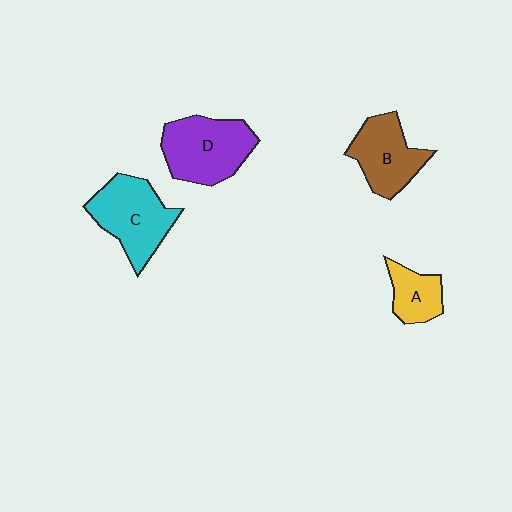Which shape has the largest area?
Shape D (purple).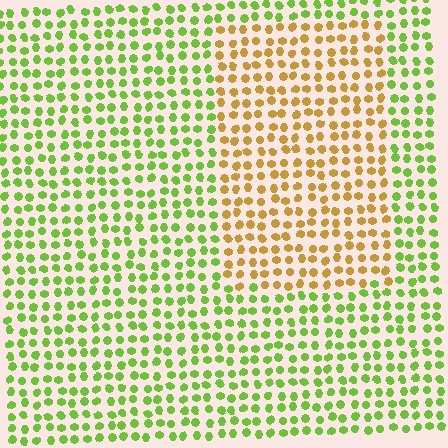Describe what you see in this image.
The image is filled with small lime elements in a uniform arrangement. A rectangle-shaped region is visible where the elements are tinted to a slightly different hue, forming a subtle color boundary.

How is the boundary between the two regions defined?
The boundary is defined purely by a slight shift in hue (about 55 degrees). Spacing, size, and orientation are identical on both sides.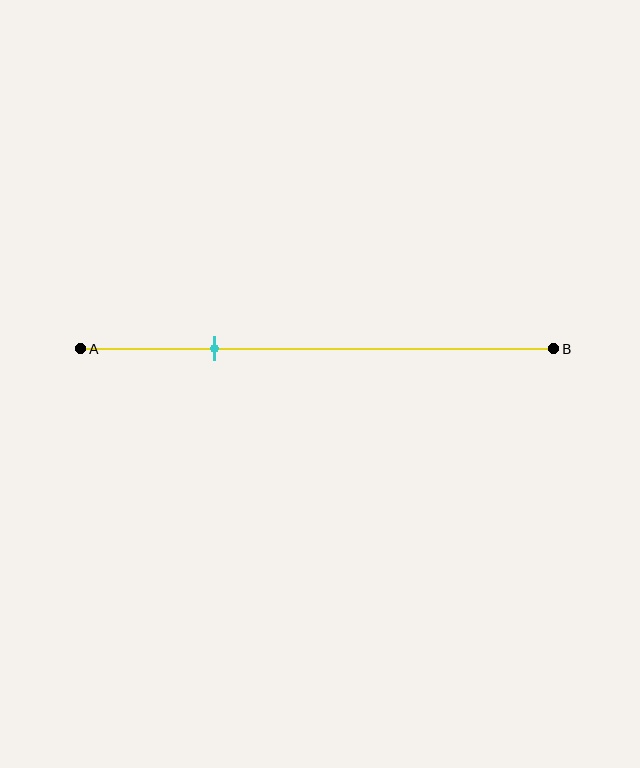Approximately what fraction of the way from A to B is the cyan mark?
The cyan mark is approximately 30% of the way from A to B.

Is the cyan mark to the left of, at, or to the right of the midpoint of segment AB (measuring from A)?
The cyan mark is to the left of the midpoint of segment AB.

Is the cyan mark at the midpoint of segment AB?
No, the mark is at about 30% from A, not at the 50% midpoint.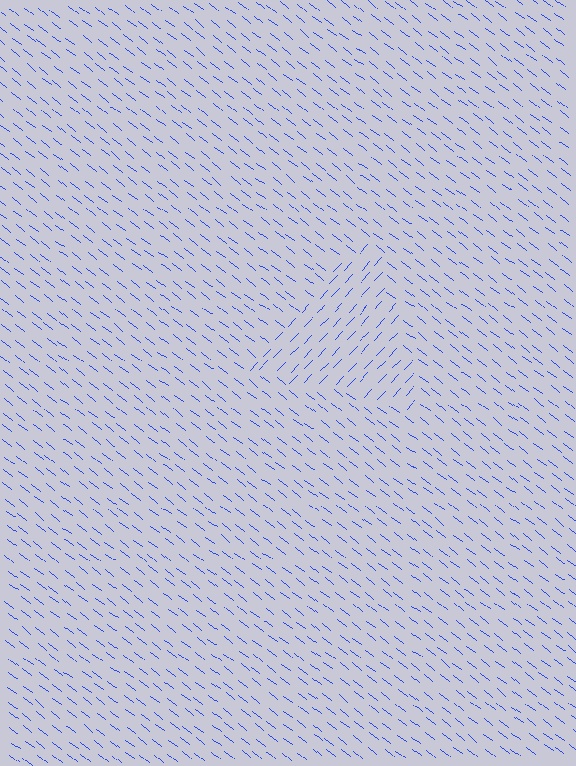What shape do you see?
I see a triangle.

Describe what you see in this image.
The image is filled with small blue line segments. A triangle region in the image has lines oriented differently from the surrounding lines, creating a visible texture boundary.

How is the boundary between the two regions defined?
The boundary is defined purely by a change in line orientation (approximately 84 degrees difference). All lines are the same color and thickness.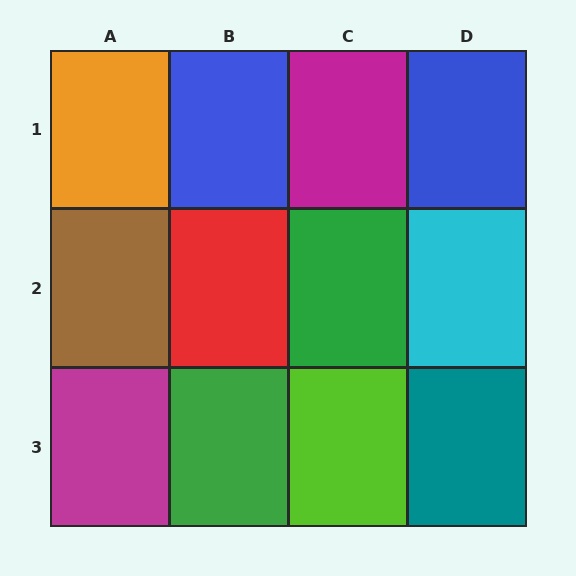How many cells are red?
1 cell is red.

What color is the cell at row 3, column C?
Lime.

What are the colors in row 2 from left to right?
Brown, red, green, cyan.